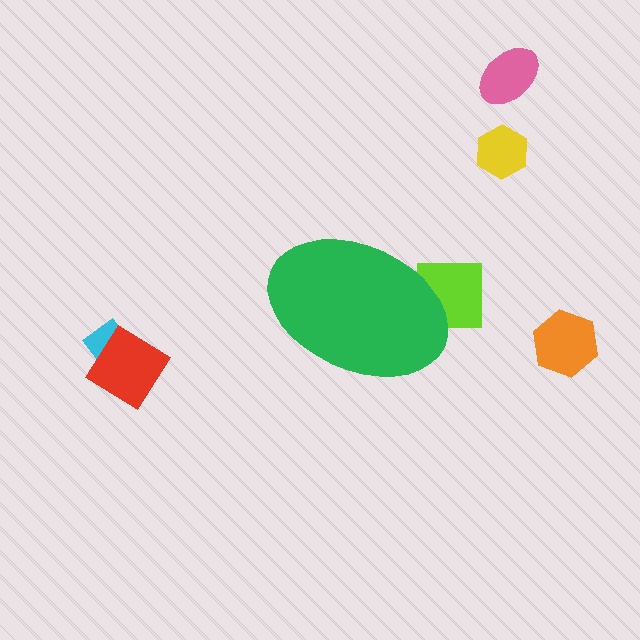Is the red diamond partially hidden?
No, the red diamond is fully visible.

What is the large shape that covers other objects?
A green ellipse.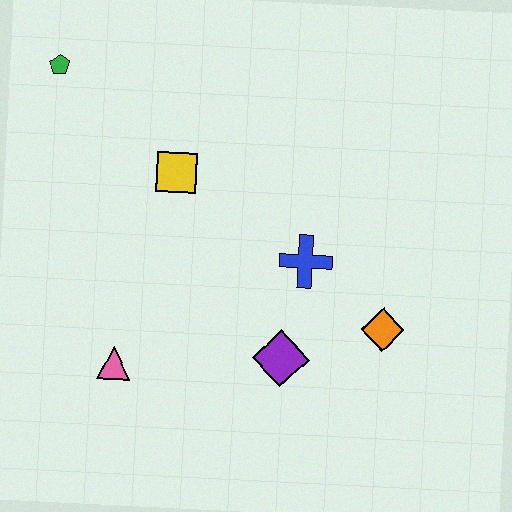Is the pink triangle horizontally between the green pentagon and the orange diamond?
Yes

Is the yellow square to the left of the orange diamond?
Yes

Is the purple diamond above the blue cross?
No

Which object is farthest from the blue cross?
The green pentagon is farthest from the blue cross.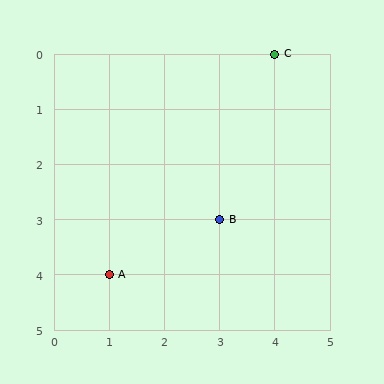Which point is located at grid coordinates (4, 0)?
Point C is at (4, 0).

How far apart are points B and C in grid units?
Points B and C are 1 column and 3 rows apart (about 3.2 grid units diagonally).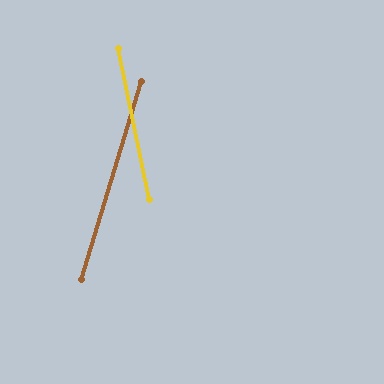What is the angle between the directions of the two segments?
Approximately 28 degrees.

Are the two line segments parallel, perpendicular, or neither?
Neither parallel nor perpendicular — they differ by about 28°.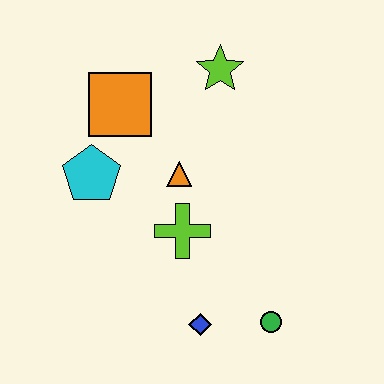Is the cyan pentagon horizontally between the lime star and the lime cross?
No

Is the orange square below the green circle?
No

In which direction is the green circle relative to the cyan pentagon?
The green circle is to the right of the cyan pentagon.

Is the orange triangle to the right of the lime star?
No